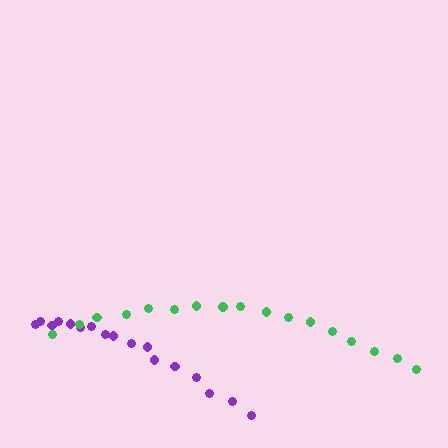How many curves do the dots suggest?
There are 2 distinct paths.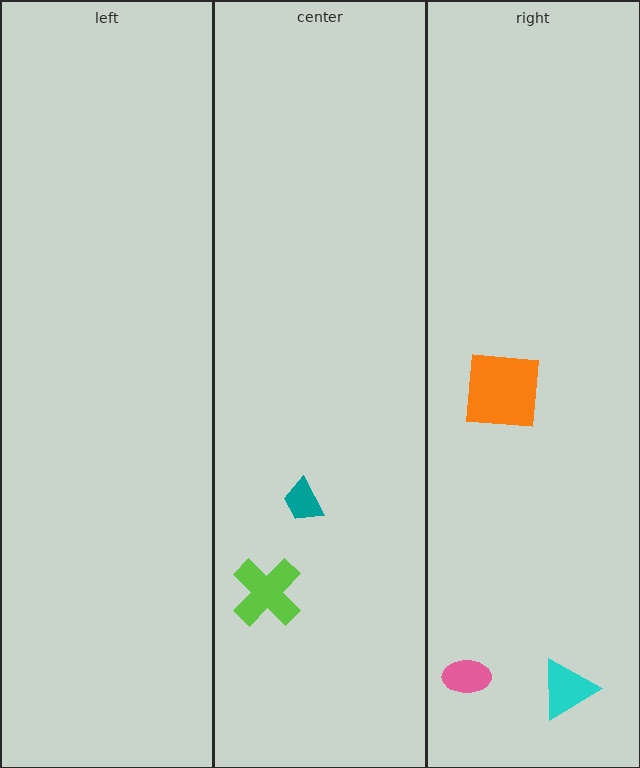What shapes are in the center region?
The teal trapezoid, the lime cross.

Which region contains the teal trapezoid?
The center region.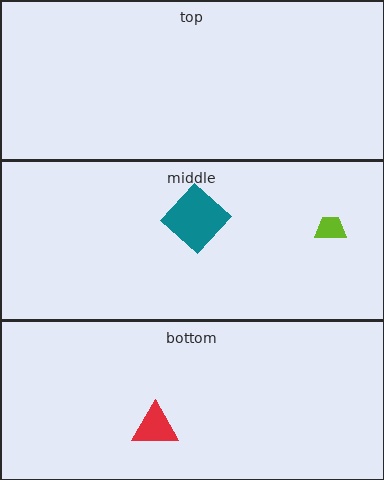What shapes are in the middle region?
The lime trapezoid, the teal diamond.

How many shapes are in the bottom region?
1.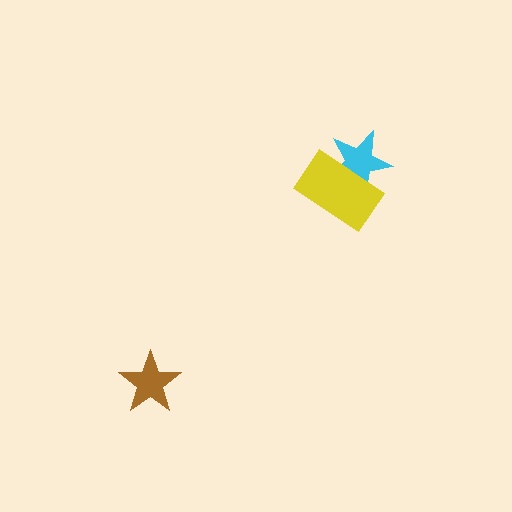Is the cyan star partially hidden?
Yes, it is partially covered by another shape.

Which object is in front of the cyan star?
The yellow rectangle is in front of the cyan star.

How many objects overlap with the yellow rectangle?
1 object overlaps with the yellow rectangle.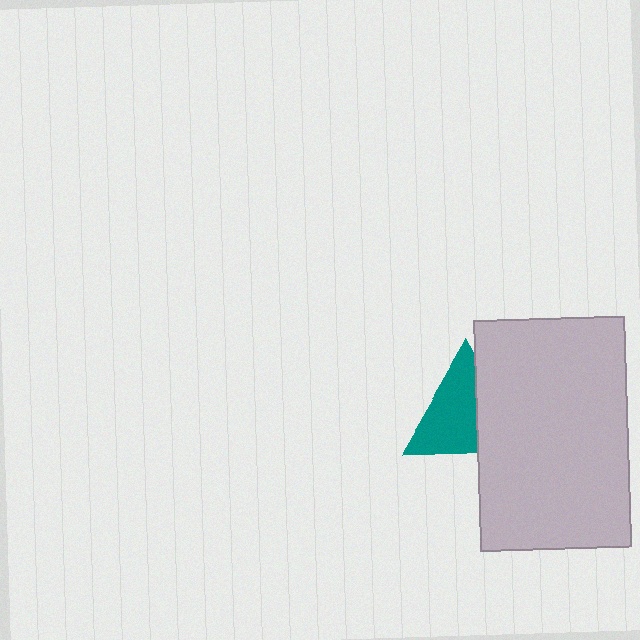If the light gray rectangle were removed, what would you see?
You would see the complete teal triangle.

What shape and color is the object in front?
The object in front is a light gray rectangle.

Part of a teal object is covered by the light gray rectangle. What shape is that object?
It is a triangle.